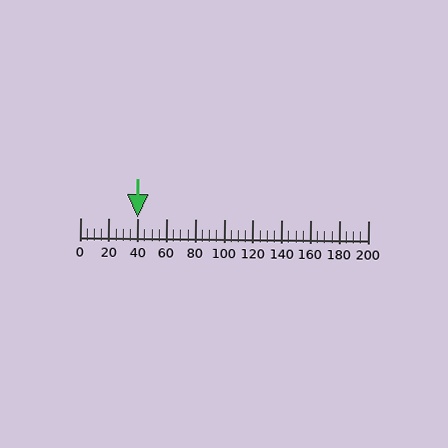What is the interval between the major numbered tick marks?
The major tick marks are spaced 20 units apart.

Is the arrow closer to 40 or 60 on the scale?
The arrow is closer to 40.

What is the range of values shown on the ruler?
The ruler shows values from 0 to 200.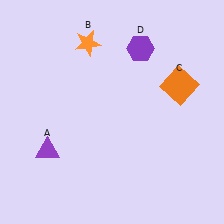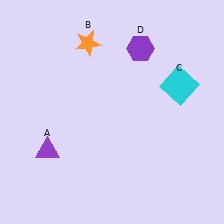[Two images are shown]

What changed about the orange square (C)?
In Image 1, C is orange. In Image 2, it changed to cyan.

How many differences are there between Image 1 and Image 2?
There is 1 difference between the two images.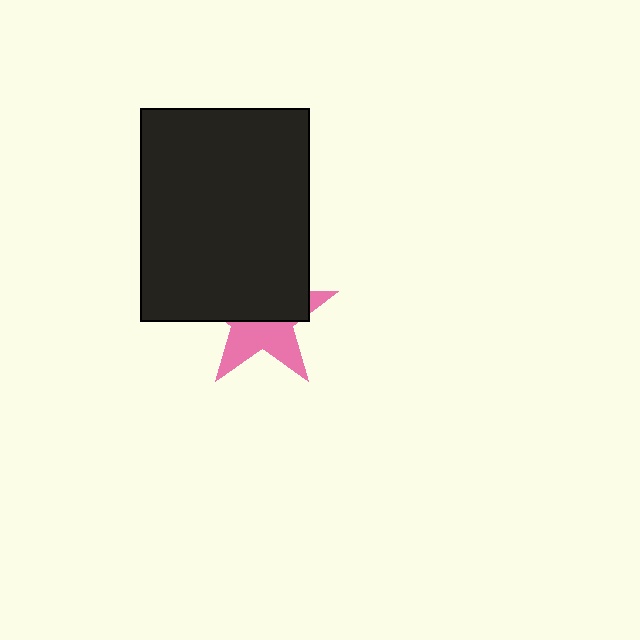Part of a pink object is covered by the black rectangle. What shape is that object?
It is a star.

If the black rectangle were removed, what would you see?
You would see the complete pink star.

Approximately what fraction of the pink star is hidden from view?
Roughly 55% of the pink star is hidden behind the black rectangle.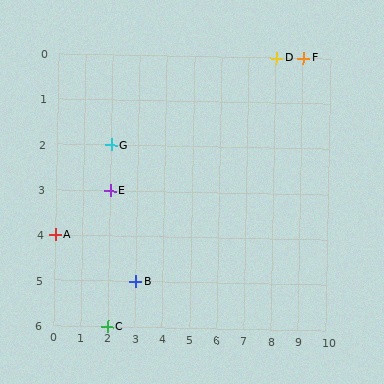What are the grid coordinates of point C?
Point C is at grid coordinates (2, 6).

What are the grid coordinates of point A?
Point A is at grid coordinates (0, 4).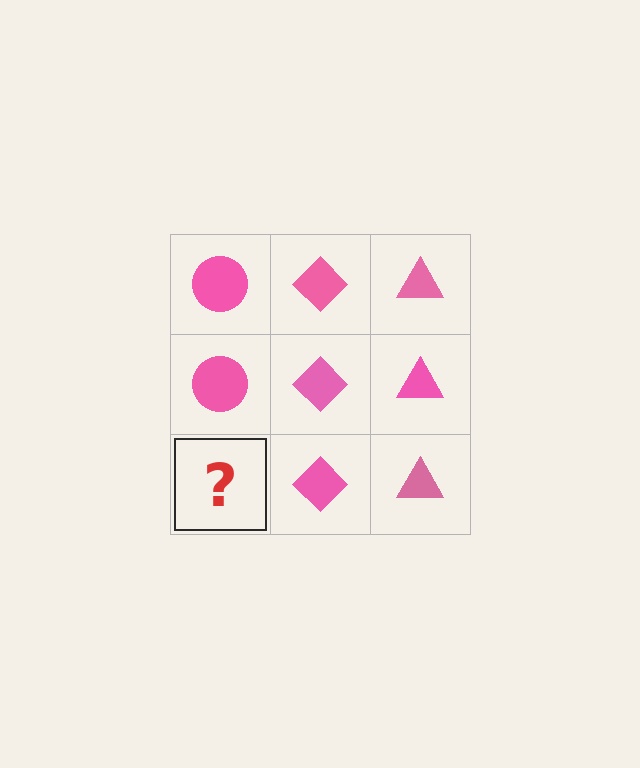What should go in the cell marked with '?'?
The missing cell should contain a pink circle.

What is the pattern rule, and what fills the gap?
The rule is that each column has a consistent shape. The gap should be filled with a pink circle.